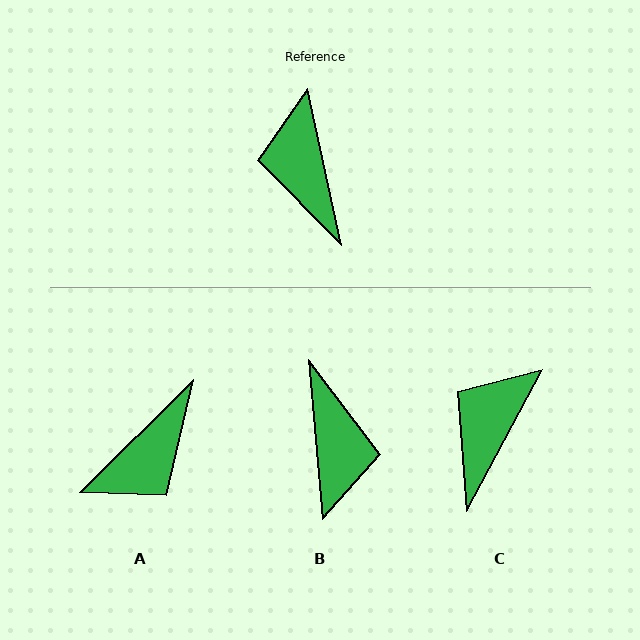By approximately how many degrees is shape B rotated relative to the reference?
Approximately 173 degrees counter-clockwise.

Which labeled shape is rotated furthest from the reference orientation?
B, about 173 degrees away.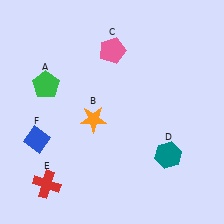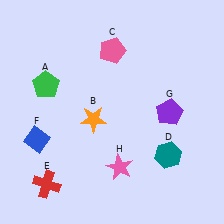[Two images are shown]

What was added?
A purple pentagon (G), a pink star (H) were added in Image 2.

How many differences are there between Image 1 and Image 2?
There are 2 differences between the two images.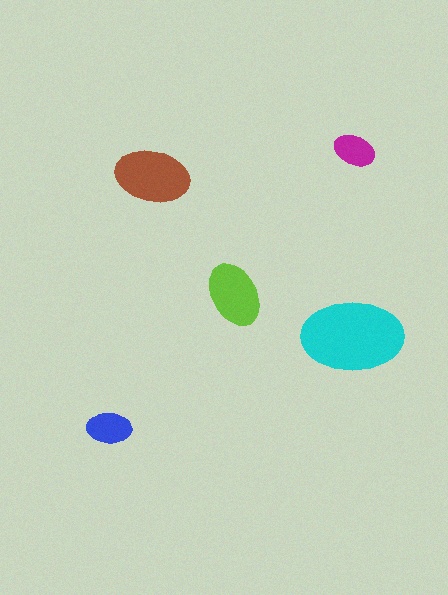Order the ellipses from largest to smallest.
the cyan one, the brown one, the lime one, the blue one, the magenta one.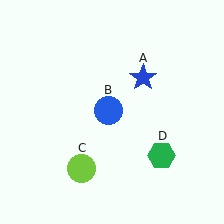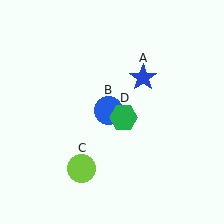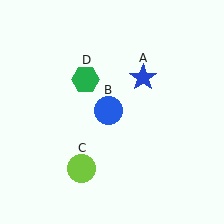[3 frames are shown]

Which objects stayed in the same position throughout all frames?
Blue star (object A) and blue circle (object B) and lime circle (object C) remained stationary.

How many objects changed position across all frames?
1 object changed position: green hexagon (object D).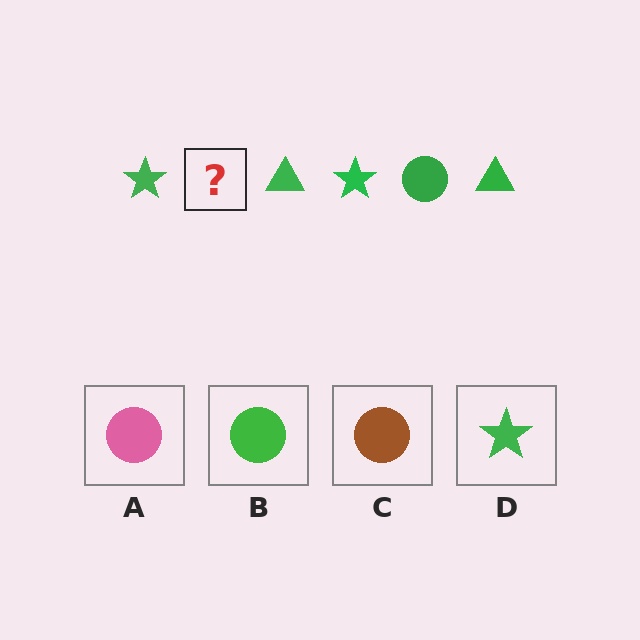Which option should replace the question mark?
Option B.